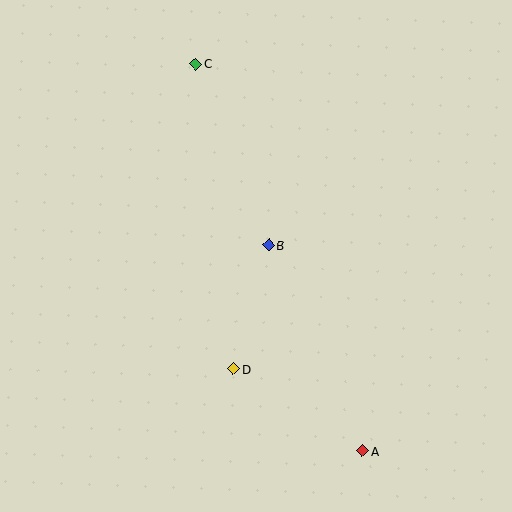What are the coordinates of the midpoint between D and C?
The midpoint between D and C is at (215, 216).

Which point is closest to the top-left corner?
Point C is closest to the top-left corner.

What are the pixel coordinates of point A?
Point A is at (363, 451).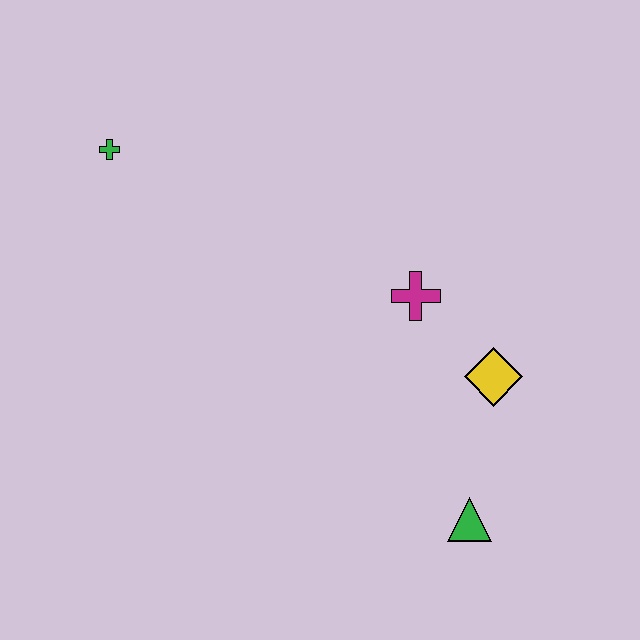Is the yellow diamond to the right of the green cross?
Yes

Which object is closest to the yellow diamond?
The magenta cross is closest to the yellow diamond.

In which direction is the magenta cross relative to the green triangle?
The magenta cross is above the green triangle.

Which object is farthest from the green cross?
The green triangle is farthest from the green cross.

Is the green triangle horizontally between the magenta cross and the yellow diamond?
Yes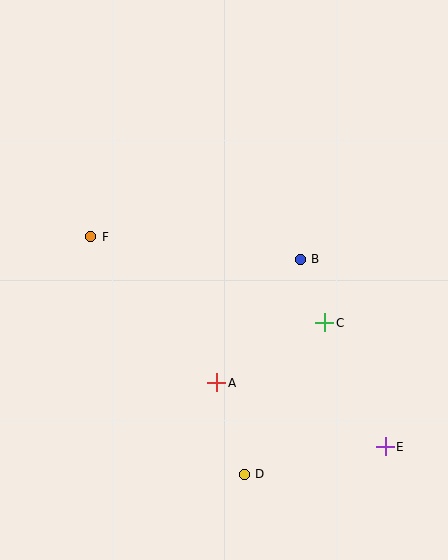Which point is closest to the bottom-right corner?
Point E is closest to the bottom-right corner.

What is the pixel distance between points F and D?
The distance between F and D is 283 pixels.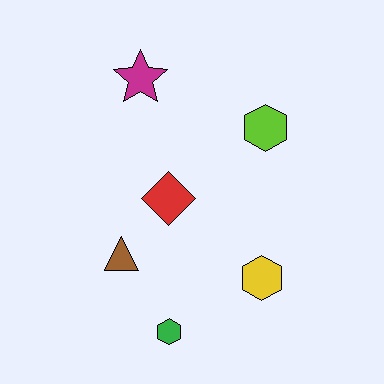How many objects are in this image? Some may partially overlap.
There are 6 objects.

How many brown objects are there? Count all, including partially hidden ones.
There is 1 brown object.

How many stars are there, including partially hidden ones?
There is 1 star.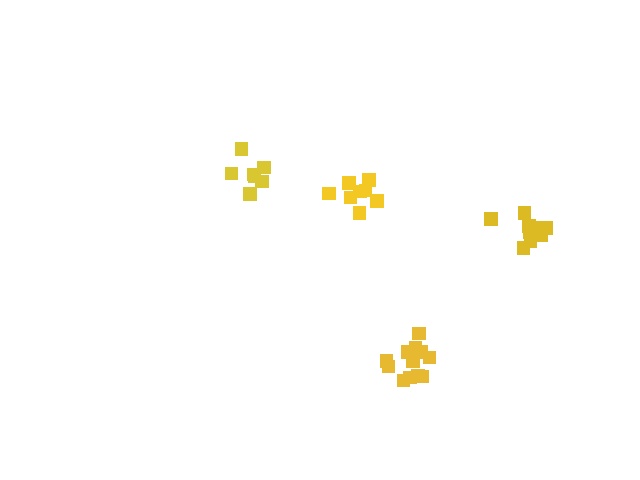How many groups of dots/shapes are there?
There are 4 groups.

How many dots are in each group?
Group 1: 8 dots, Group 2: 12 dots, Group 3: 7 dots, Group 4: 11 dots (38 total).